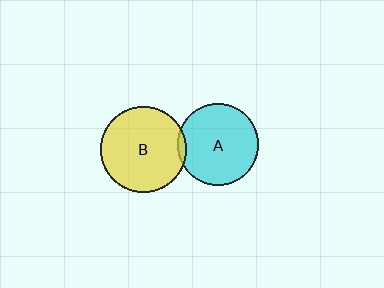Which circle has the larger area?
Circle B (yellow).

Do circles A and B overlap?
Yes.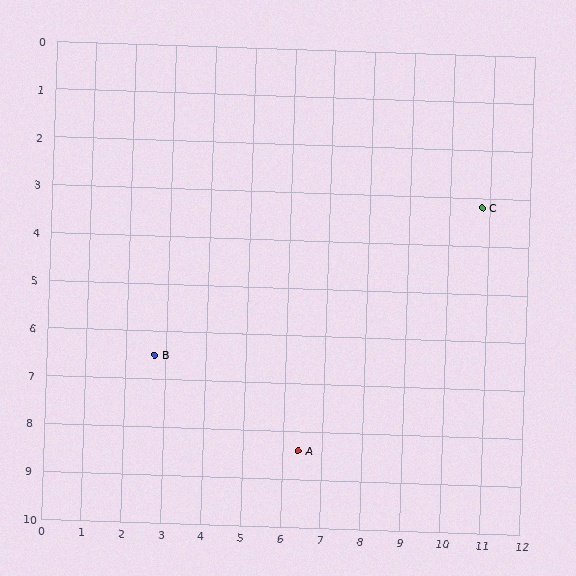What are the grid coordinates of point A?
Point A is at approximately (6.4, 8.4).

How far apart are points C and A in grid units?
Points C and A are about 6.8 grid units apart.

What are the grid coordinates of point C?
Point C is at approximately (10.8, 3.2).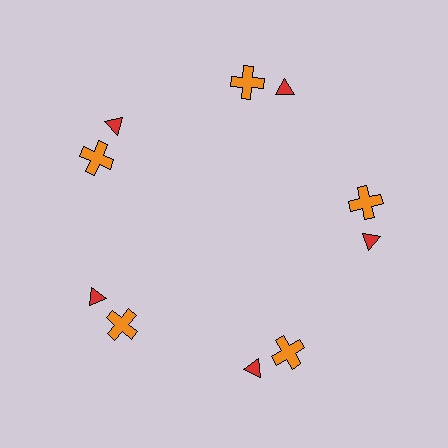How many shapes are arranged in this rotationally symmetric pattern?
There are 10 shapes, arranged in 5 groups of 2.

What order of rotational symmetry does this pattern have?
This pattern has 5-fold rotational symmetry.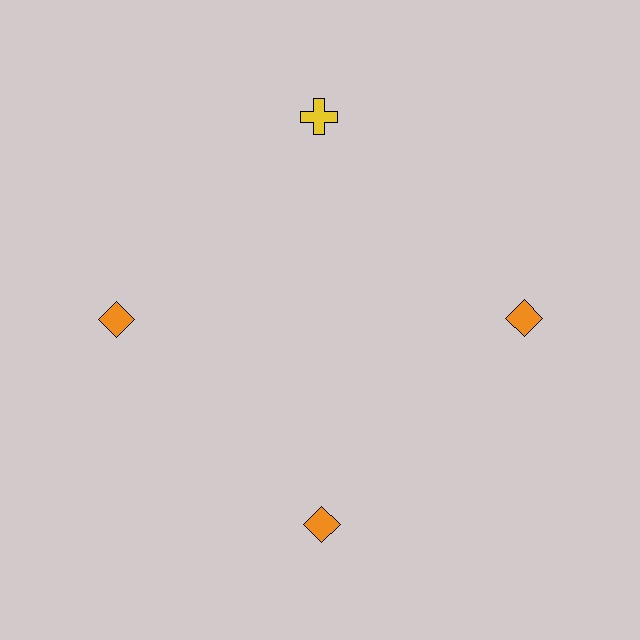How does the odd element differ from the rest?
It differs in both color (yellow instead of orange) and shape (cross instead of diamond).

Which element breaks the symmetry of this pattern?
The yellow cross at roughly the 12 o'clock position breaks the symmetry. All other shapes are orange diamonds.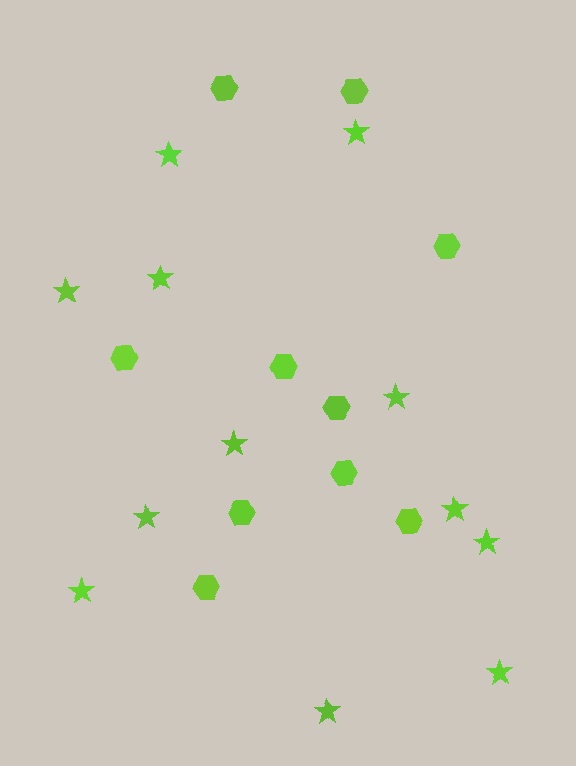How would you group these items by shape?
There are 2 groups: one group of stars (12) and one group of hexagons (10).